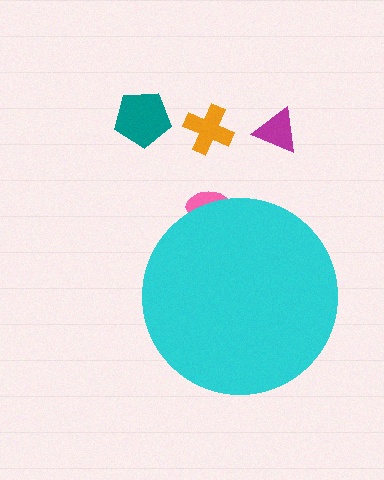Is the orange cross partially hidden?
No, the orange cross is fully visible.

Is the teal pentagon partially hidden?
No, the teal pentagon is fully visible.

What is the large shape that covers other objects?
A cyan circle.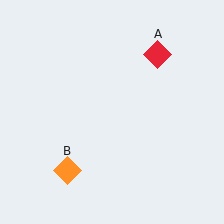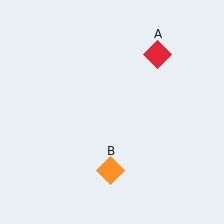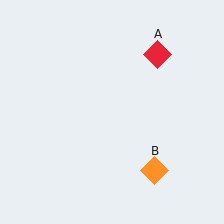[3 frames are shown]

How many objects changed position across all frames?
1 object changed position: orange diamond (object B).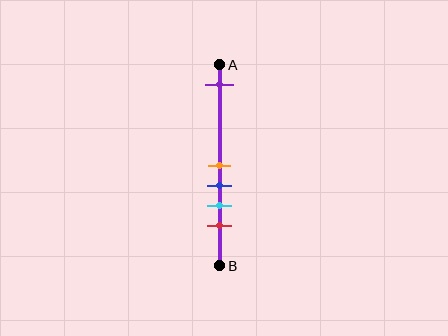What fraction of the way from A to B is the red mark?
The red mark is approximately 80% (0.8) of the way from A to B.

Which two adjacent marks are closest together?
The orange and blue marks are the closest adjacent pair.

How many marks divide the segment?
There are 5 marks dividing the segment.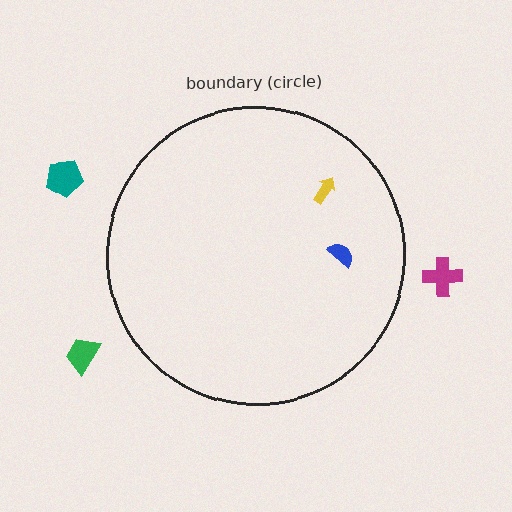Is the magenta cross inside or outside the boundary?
Outside.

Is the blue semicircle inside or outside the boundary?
Inside.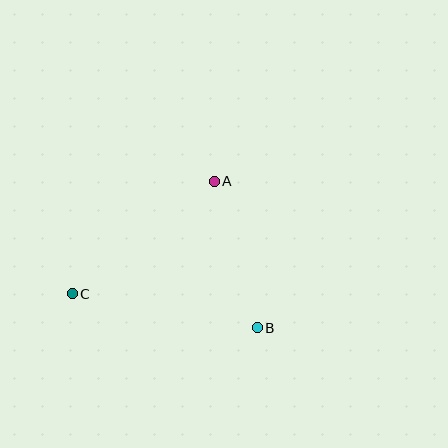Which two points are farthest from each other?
Points B and C are farthest from each other.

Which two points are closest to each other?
Points A and B are closest to each other.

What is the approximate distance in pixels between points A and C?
The distance between A and C is approximately 181 pixels.